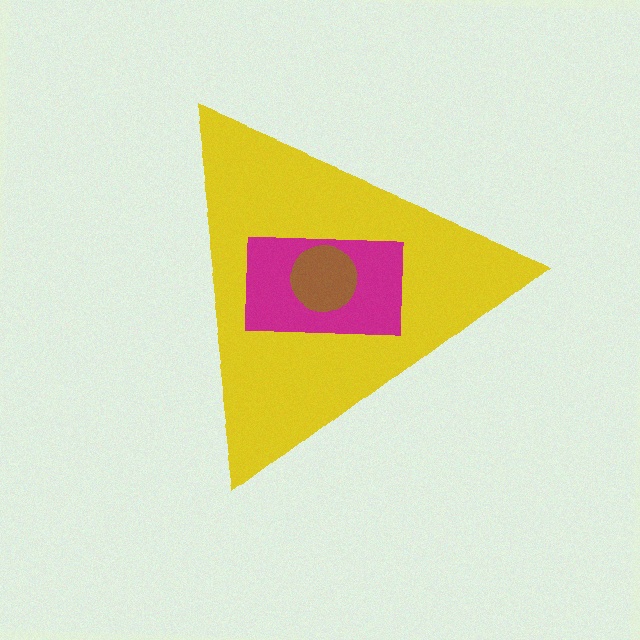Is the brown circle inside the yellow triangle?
Yes.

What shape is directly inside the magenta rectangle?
The brown circle.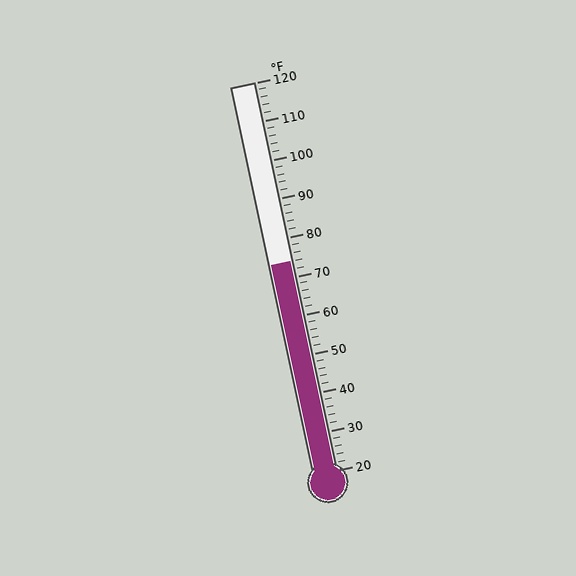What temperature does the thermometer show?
The thermometer shows approximately 74°F.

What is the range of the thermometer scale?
The thermometer scale ranges from 20°F to 120°F.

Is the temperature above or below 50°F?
The temperature is above 50°F.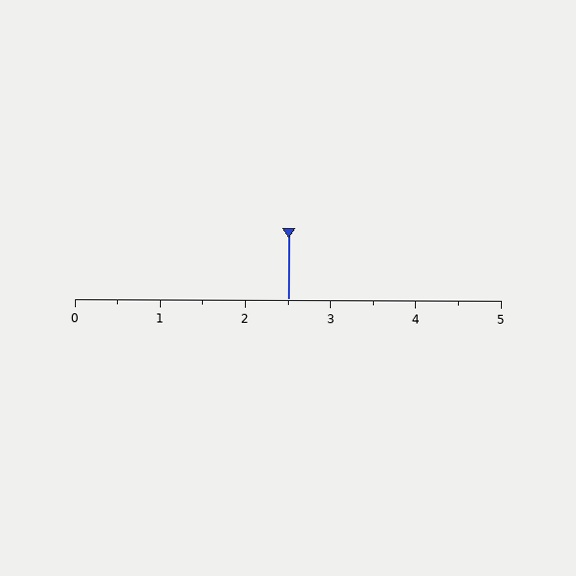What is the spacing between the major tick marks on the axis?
The major ticks are spaced 1 apart.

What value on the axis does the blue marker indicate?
The marker indicates approximately 2.5.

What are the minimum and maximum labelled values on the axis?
The axis runs from 0 to 5.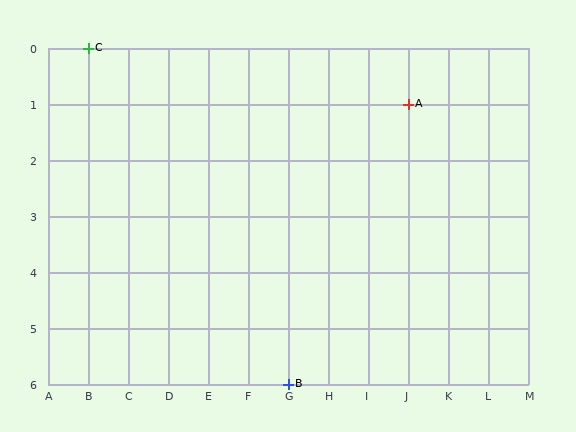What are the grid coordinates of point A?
Point A is at grid coordinates (J, 1).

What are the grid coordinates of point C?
Point C is at grid coordinates (B, 0).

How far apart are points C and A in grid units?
Points C and A are 8 columns and 1 row apart (about 8.1 grid units diagonally).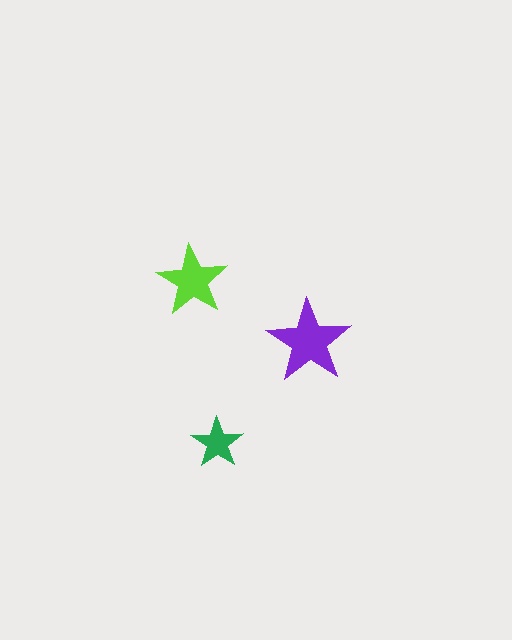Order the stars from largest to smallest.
the purple one, the lime one, the green one.